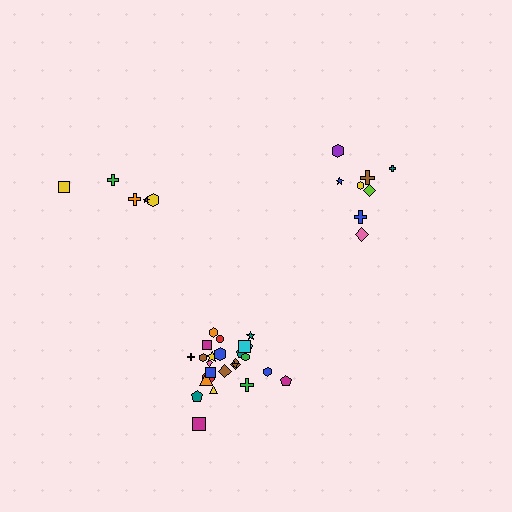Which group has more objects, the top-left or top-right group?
The top-right group.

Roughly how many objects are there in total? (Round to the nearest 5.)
Roughly 40 objects in total.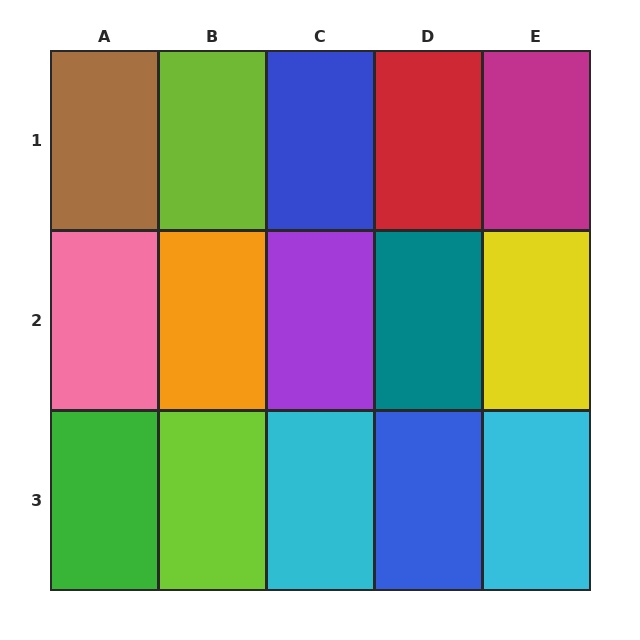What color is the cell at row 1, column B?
Lime.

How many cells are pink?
1 cell is pink.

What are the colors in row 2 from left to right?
Pink, orange, purple, teal, yellow.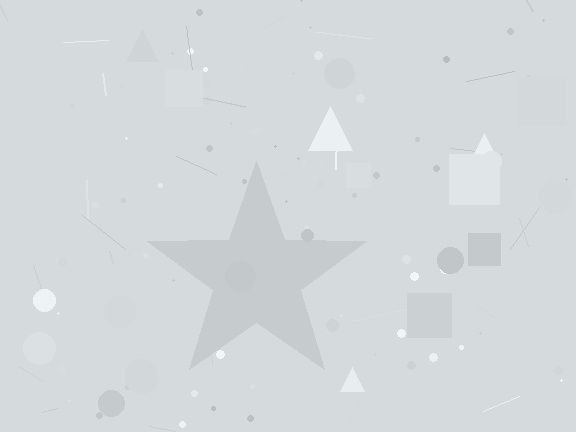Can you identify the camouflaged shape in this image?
The camouflaged shape is a star.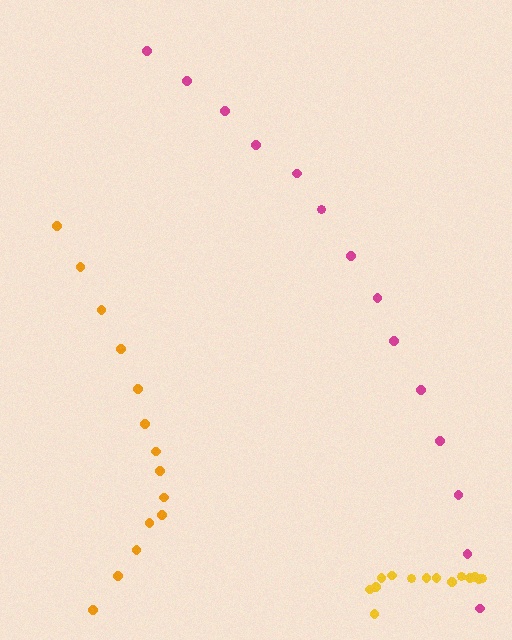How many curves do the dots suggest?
There are 3 distinct paths.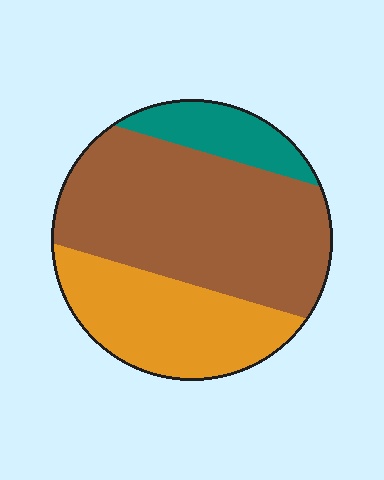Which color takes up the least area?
Teal, at roughly 15%.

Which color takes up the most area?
Brown, at roughly 55%.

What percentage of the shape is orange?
Orange takes up about one third (1/3) of the shape.